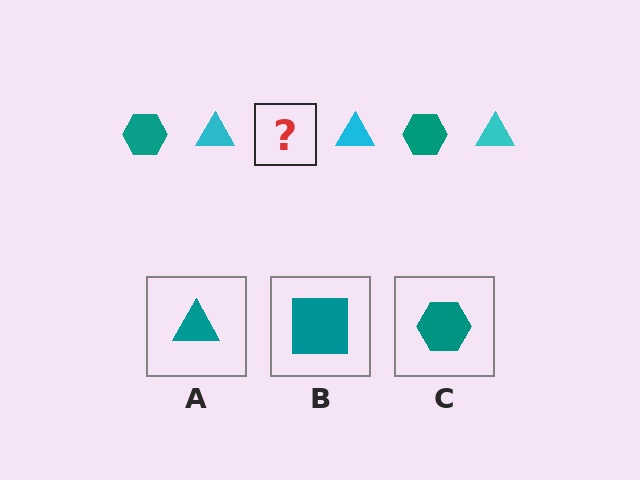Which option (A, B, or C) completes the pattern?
C.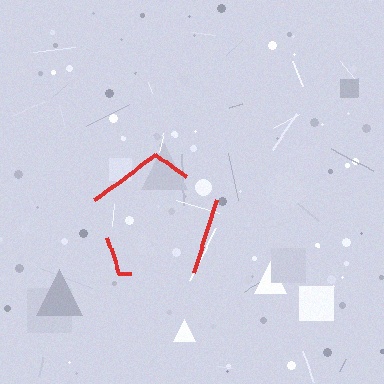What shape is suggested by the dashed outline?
The dashed outline suggests a pentagon.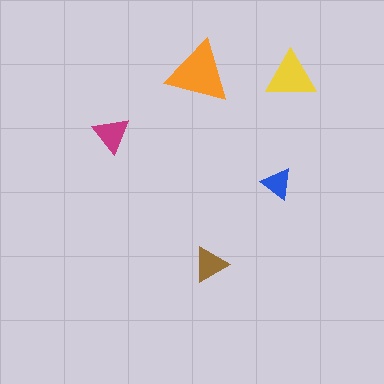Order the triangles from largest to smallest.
the orange one, the yellow one, the magenta one, the brown one, the blue one.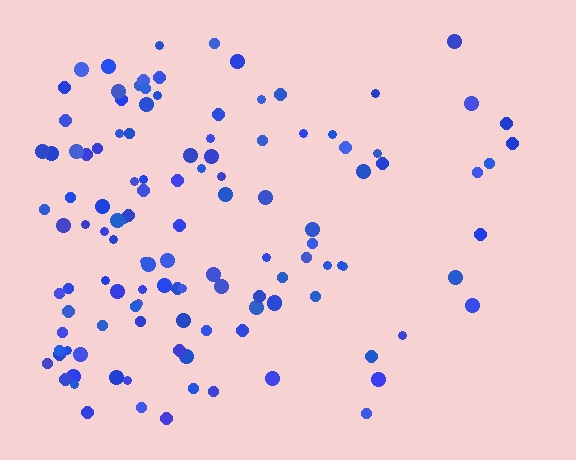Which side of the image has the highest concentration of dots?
The left.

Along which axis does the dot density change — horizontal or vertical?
Horizontal.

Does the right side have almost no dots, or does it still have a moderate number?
Still a moderate number, just noticeably fewer than the left.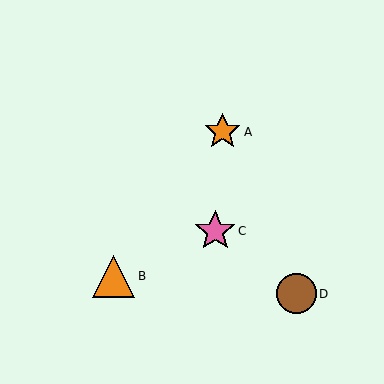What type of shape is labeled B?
Shape B is an orange triangle.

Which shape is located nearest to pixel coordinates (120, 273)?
The orange triangle (labeled B) at (113, 276) is nearest to that location.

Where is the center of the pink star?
The center of the pink star is at (215, 231).